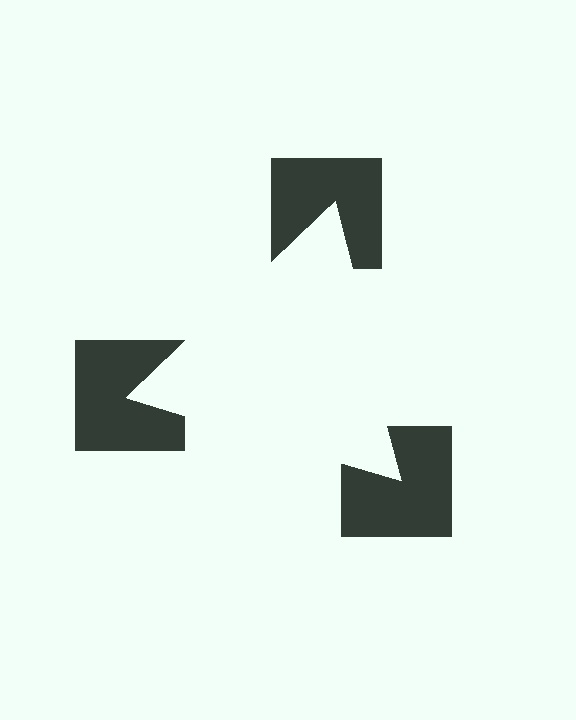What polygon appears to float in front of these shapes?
An illusory triangle — its edges are inferred from the aligned wedge cuts in the notched squares, not physically drawn.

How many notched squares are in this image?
There are 3 — one at each vertex of the illusory triangle.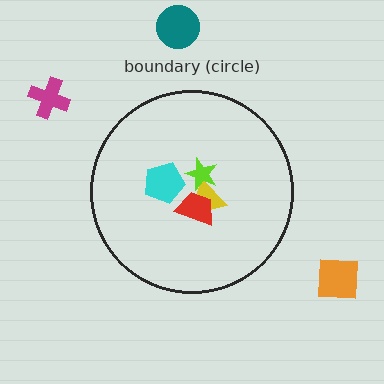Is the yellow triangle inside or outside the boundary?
Inside.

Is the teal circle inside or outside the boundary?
Outside.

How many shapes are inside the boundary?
4 inside, 3 outside.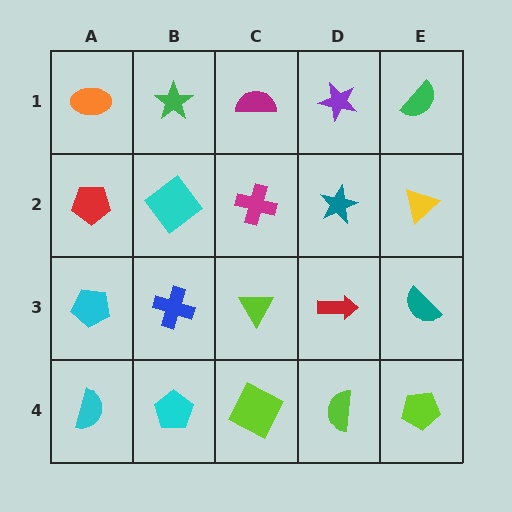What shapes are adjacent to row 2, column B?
A green star (row 1, column B), a blue cross (row 3, column B), a red pentagon (row 2, column A), a magenta cross (row 2, column C).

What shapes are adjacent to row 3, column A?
A red pentagon (row 2, column A), a cyan semicircle (row 4, column A), a blue cross (row 3, column B).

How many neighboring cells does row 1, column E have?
2.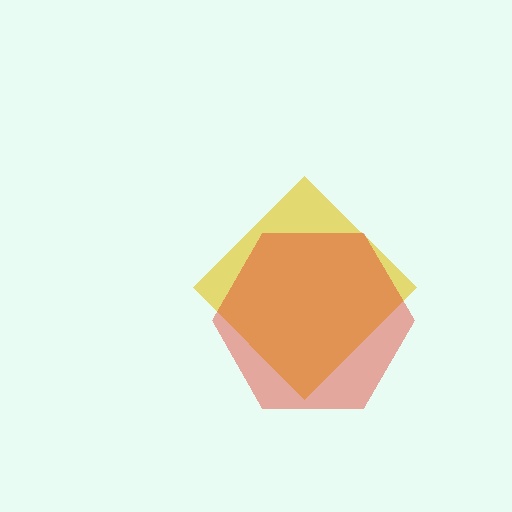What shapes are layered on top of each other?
The layered shapes are: a yellow diamond, a red hexagon.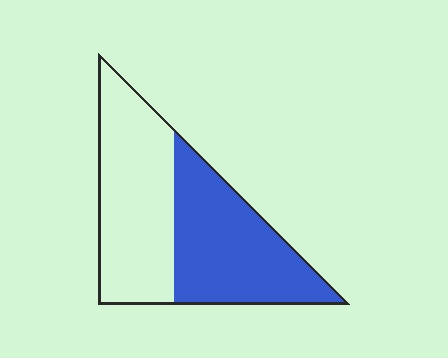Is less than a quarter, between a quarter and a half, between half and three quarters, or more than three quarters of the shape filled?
Between a quarter and a half.